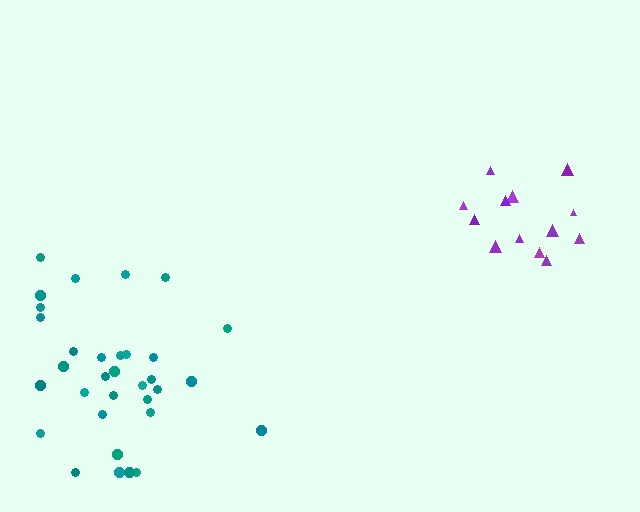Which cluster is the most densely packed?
Purple.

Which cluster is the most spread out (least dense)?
Teal.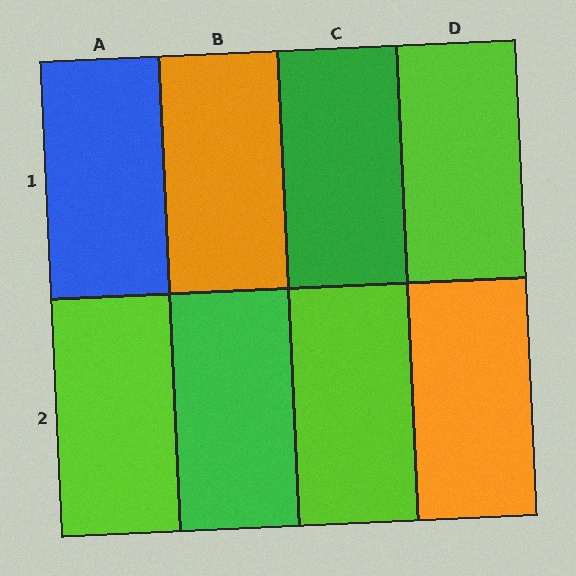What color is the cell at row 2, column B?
Green.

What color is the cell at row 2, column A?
Lime.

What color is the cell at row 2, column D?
Orange.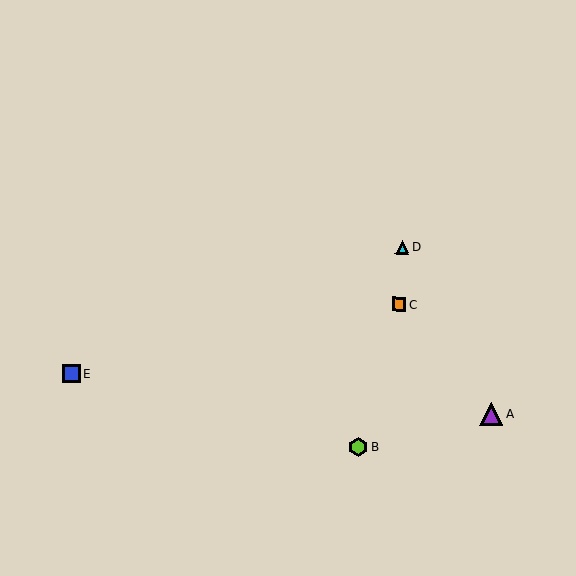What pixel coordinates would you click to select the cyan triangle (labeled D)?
Click at (402, 247) to select the cyan triangle D.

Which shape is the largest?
The purple triangle (labeled A) is the largest.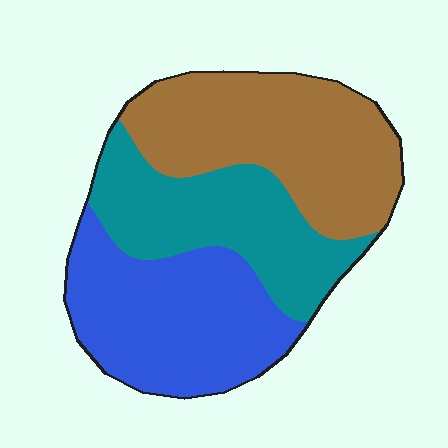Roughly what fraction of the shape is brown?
Brown covers around 35% of the shape.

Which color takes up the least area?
Teal, at roughly 30%.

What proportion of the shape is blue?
Blue takes up about one third (1/3) of the shape.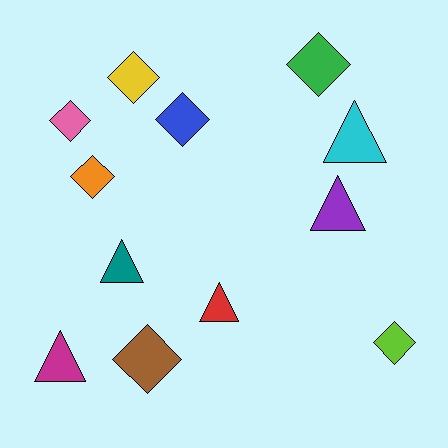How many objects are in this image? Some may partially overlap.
There are 12 objects.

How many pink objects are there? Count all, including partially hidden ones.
There is 1 pink object.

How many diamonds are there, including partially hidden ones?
There are 7 diamonds.